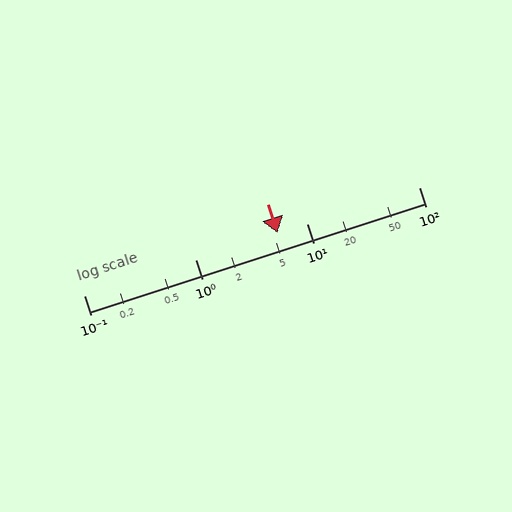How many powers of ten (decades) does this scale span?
The scale spans 3 decades, from 0.1 to 100.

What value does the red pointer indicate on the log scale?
The pointer indicates approximately 5.4.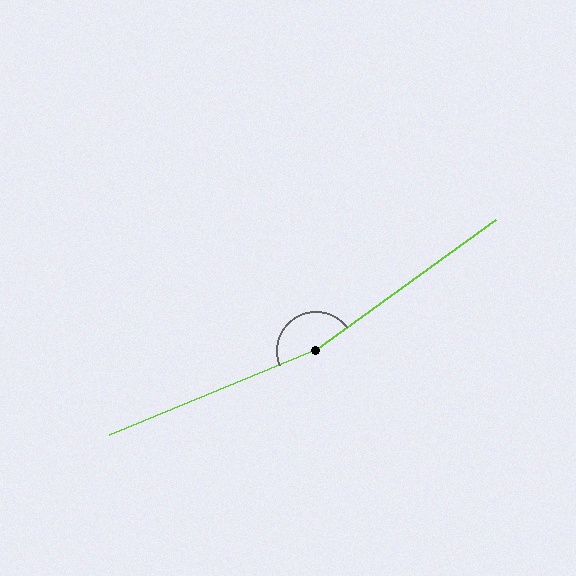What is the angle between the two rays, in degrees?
Approximately 166 degrees.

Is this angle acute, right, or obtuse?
It is obtuse.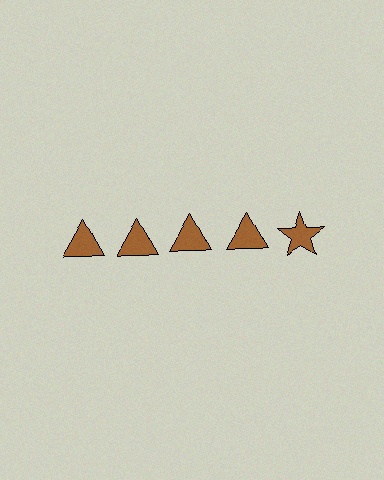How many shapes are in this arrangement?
There are 5 shapes arranged in a grid pattern.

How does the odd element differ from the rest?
It has a different shape: star instead of triangle.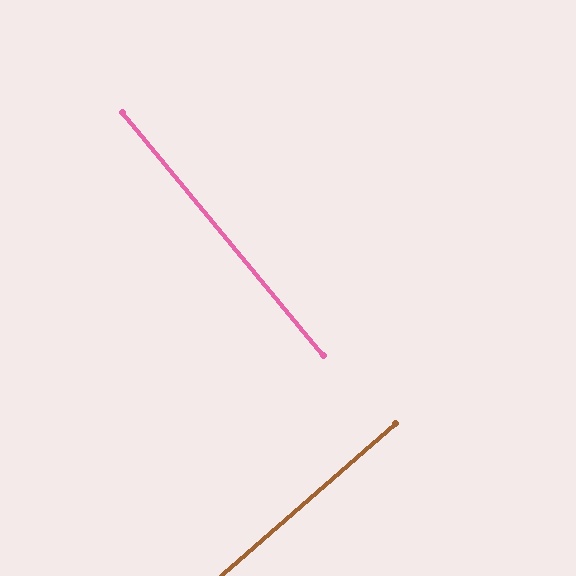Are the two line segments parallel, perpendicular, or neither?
Perpendicular — they meet at approximately 88°.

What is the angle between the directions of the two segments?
Approximately 88 degrees.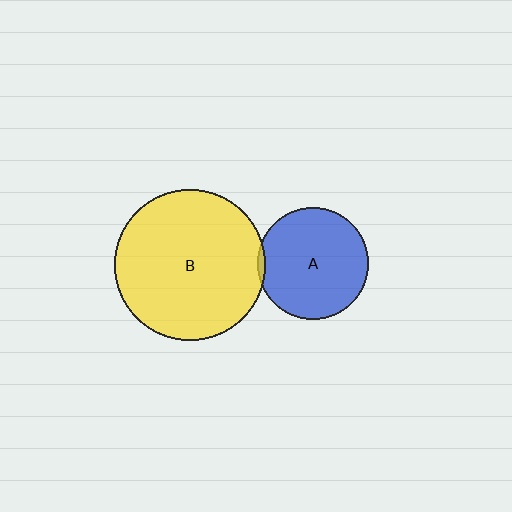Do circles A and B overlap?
Yes.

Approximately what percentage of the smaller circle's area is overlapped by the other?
Approximately 5%.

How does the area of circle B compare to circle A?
Approximately 1.8 times.